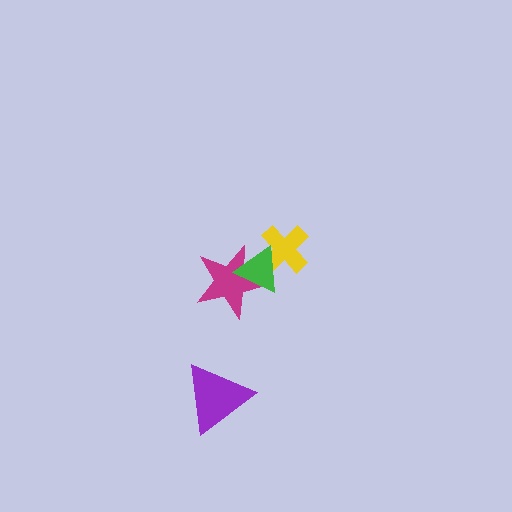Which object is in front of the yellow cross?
The green triangle is in front of the yellow cross.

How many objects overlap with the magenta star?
1 object overlaps with the magenta star.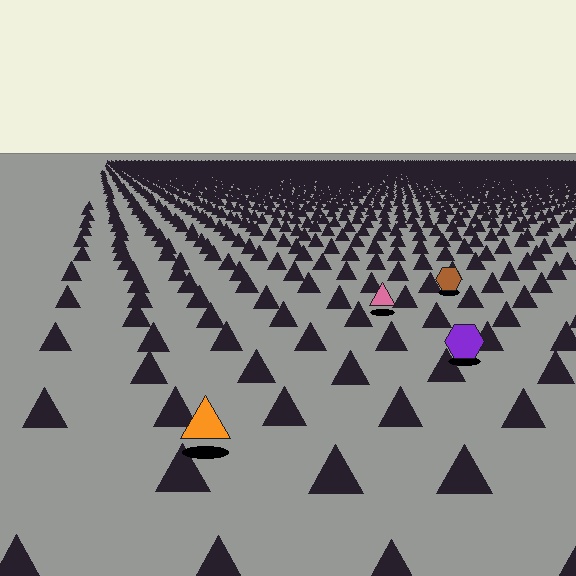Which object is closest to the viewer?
The orange triangle is closest. The texture marks near it are larger and more spread out.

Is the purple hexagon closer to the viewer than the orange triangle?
No. The orange triangle is closer — you can tell from the texture gradient: the ground texture is coarser near it.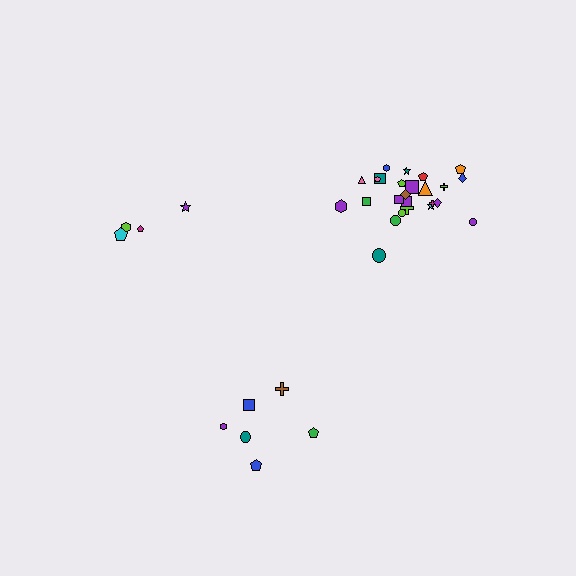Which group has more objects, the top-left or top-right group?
The top-right group.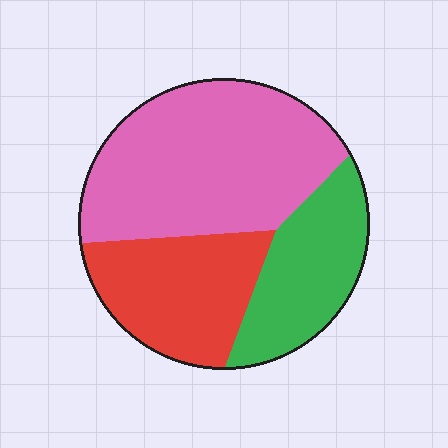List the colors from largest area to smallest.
From largest to smallest: pink, red, green.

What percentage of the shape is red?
Red takes up about one quarter (1/4) of the shape.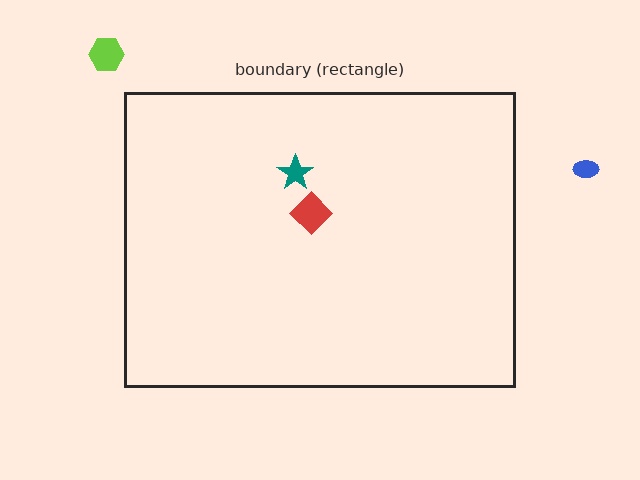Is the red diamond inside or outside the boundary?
Inside.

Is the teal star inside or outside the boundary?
Inside.